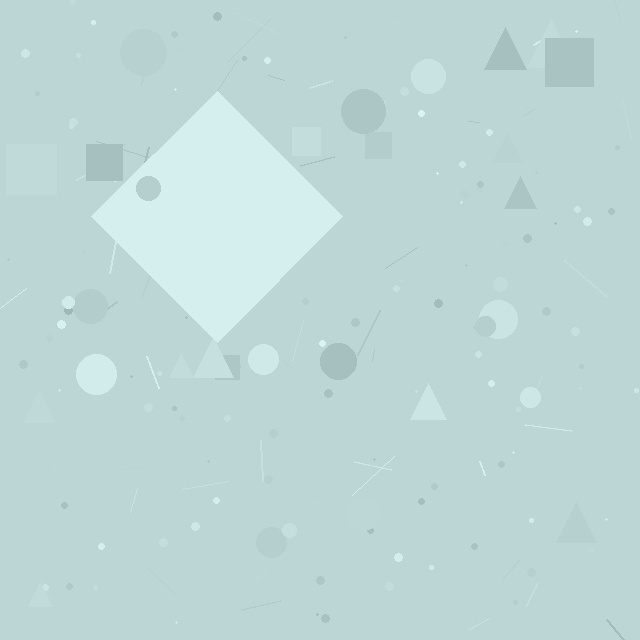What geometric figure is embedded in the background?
A diamond is embedded in the background.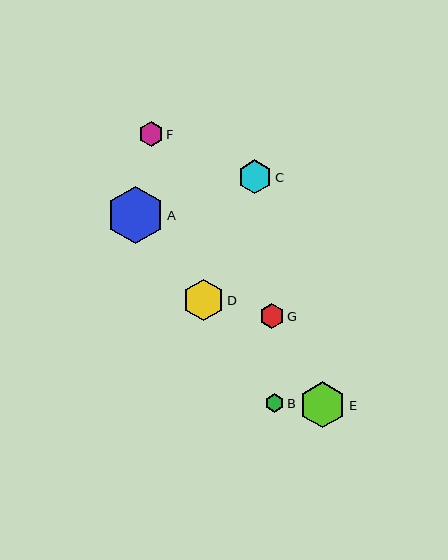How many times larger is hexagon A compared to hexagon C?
Hexagon A is approximately 1.7 times the size of hexagon C.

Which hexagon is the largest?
Hexagon A is the largest with a size of approximately 57 pixels.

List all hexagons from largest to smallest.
From largest to smallest: A, E, D, C, F, G, B.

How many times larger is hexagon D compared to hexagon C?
Hexagon D is approximately 1.2 times the size of hexagon C.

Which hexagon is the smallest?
Hexagon B is the smallest with a size of approximately 19 pixels.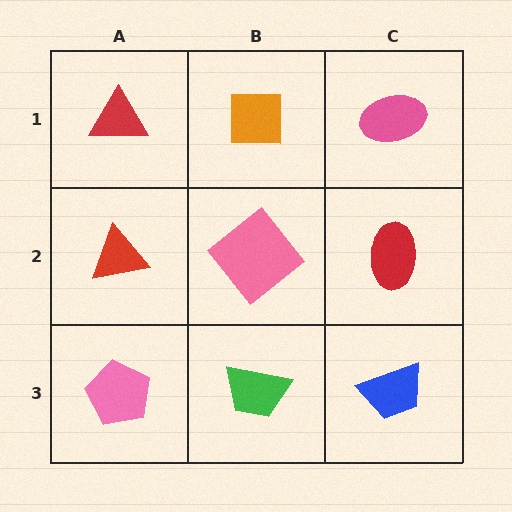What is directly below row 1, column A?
A red triangle.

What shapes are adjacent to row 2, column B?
An orange square (row 1, column B), a green trapezoid (row 3, column B), a red triangle (row 2, column A), a red ellipse (row 2, column C).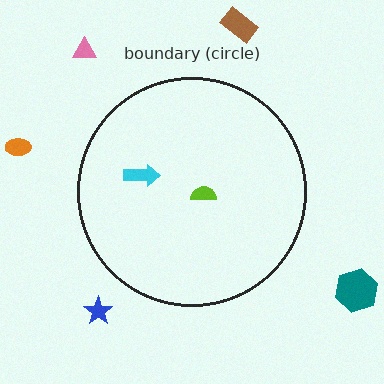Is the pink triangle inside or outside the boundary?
Outside.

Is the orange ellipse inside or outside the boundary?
Outside.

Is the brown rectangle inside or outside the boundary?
Outside.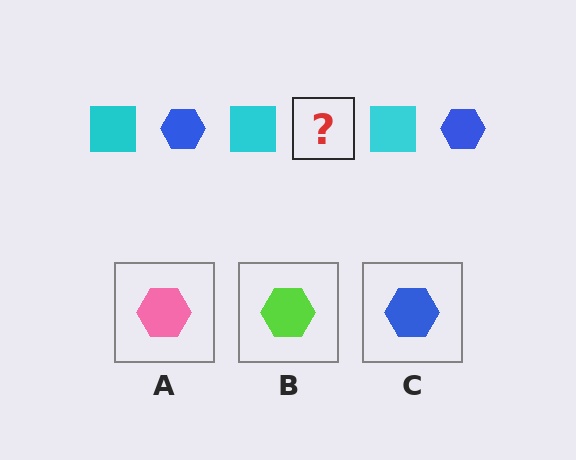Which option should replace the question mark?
Option C.